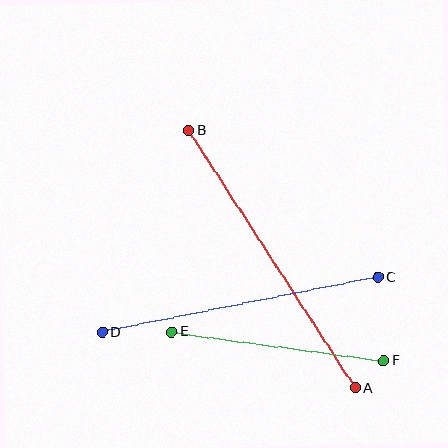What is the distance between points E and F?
The distance is approximately 214 pixels.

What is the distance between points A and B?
The distance is approximately 307 pixels.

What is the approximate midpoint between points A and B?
The midpoint is at approximately (272, 259) pixels.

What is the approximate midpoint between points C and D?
The midpoint is at approximately (240, 305) pixels.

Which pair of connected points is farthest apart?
Points A and B are farthest apart.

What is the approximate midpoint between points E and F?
The midpoint is at approximately (278, 346) pixels.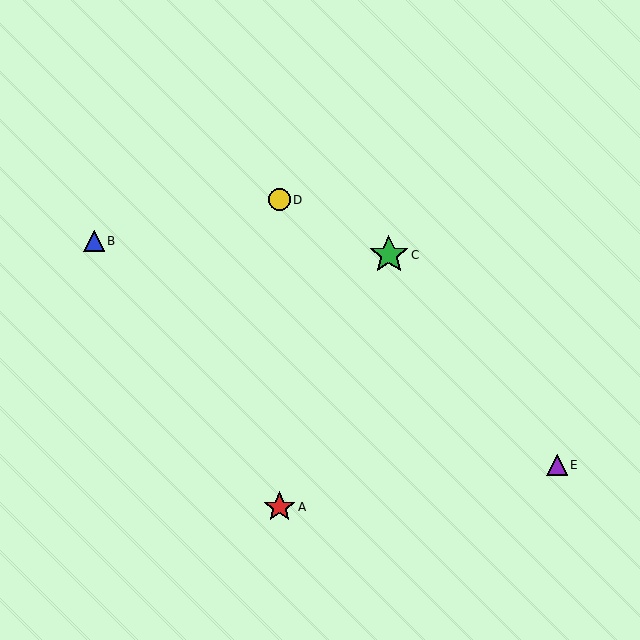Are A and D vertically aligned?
Yes, both are at x≈280.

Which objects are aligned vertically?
Objects A, D are aligned vertically.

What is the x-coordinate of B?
Object B is at x≈94.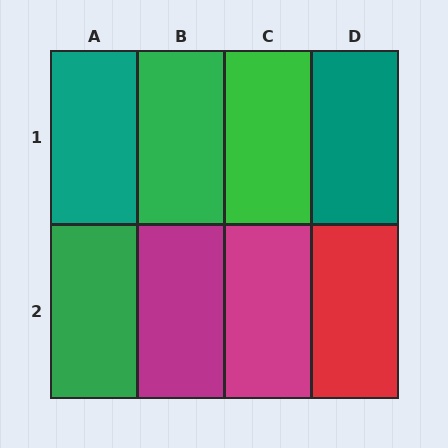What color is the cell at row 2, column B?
Magenta.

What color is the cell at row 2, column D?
Red.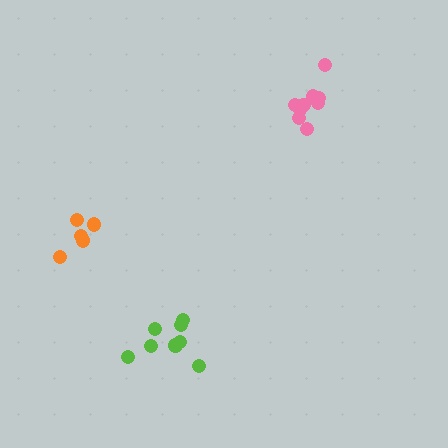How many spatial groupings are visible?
There are 3 spatial groupings.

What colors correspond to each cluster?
The clusters are colored: lime, pink, orange.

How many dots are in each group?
Group 1: 8 dots, Group 2: 10 dots, Group 3: 5 dots (23 total).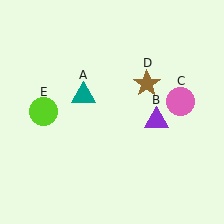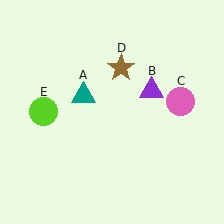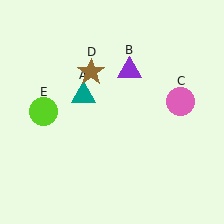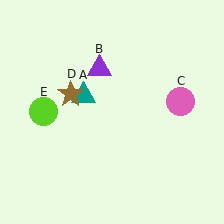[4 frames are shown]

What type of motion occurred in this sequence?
The purple triangle (object B), brown star (object D) rotated counterclockwise around the center of the scene.